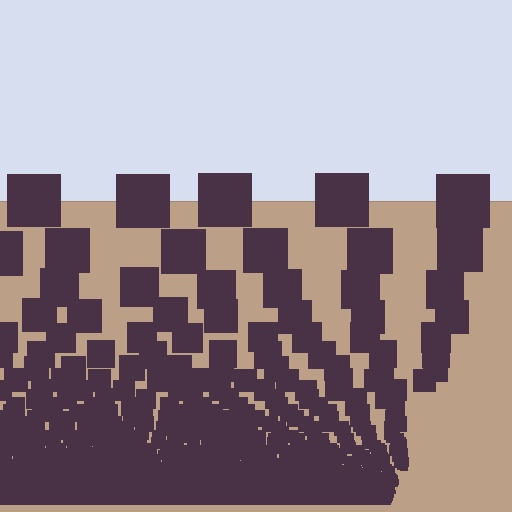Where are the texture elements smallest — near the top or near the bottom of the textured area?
Near the bottom.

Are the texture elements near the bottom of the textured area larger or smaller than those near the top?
Smaller. The gradient is inverted — elements near the bottom are smaller and denser.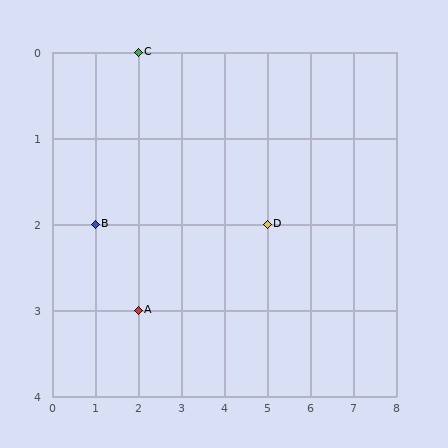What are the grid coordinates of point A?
Point A is at grid coordinates (2, 3).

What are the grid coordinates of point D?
Point D is at grid coordinates (5, 2).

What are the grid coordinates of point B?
Point B is at grid coordinates (1, 2).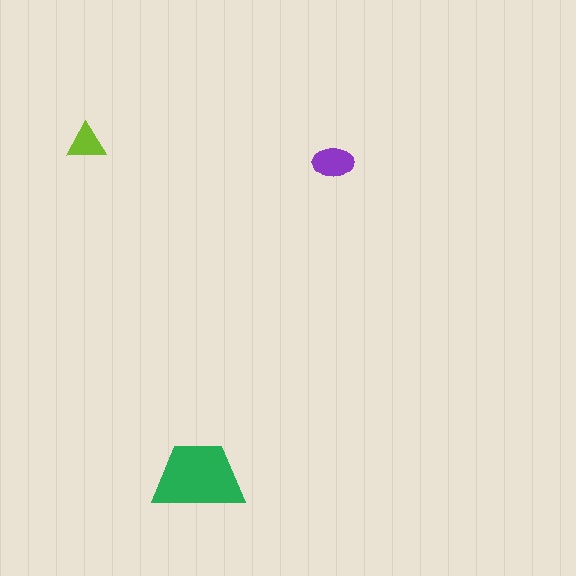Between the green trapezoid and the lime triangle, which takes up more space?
The green trapezoid.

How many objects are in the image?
There are 3 objects in the image.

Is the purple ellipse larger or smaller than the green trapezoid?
Smaller.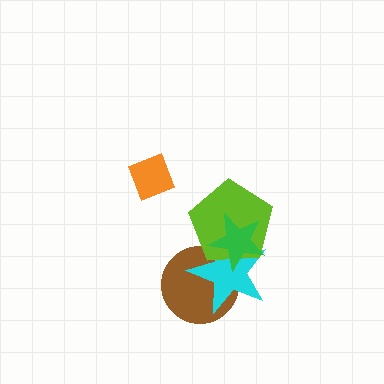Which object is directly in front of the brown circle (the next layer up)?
The cyan star is directly in front of the brown circle.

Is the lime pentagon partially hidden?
Yes, it is partially covered by another shape.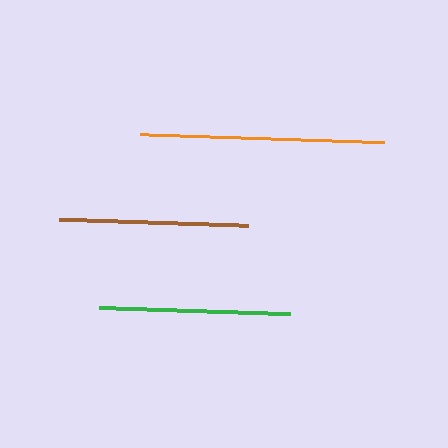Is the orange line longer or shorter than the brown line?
The orange line is longer than the brown line.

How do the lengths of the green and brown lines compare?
The green and brown lines are approximately the same length.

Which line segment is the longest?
The orange line is the longest at approximately 244 pixels.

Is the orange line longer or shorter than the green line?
The orange line is longer than the green line.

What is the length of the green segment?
The green segment is approximately 191 pixels long.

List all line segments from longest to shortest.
From longest to shortest: orange, green, brown.